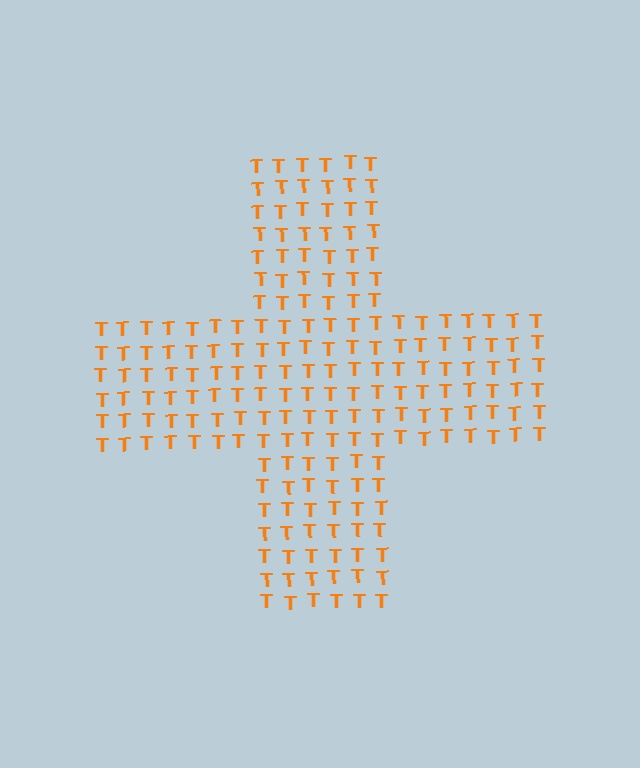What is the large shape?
The large shape is a cross.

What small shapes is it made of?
It is made of small letter T's.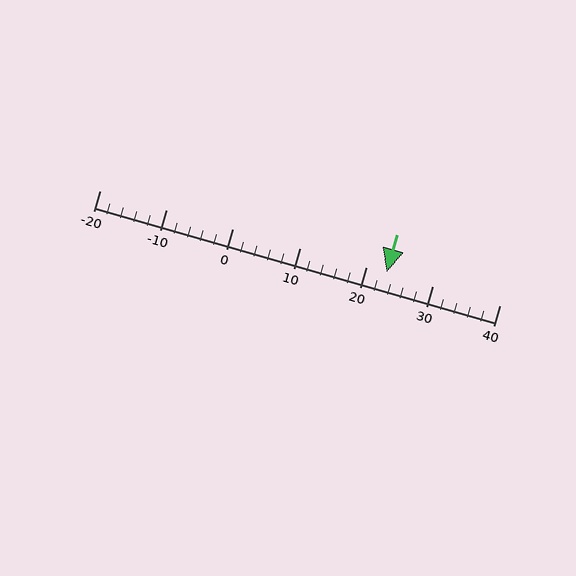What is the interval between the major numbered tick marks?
The major tick marks are spaced 10 units apart.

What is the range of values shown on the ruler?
The ruler shows values from -20 to 40.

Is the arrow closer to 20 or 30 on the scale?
The arrow is closer to 20.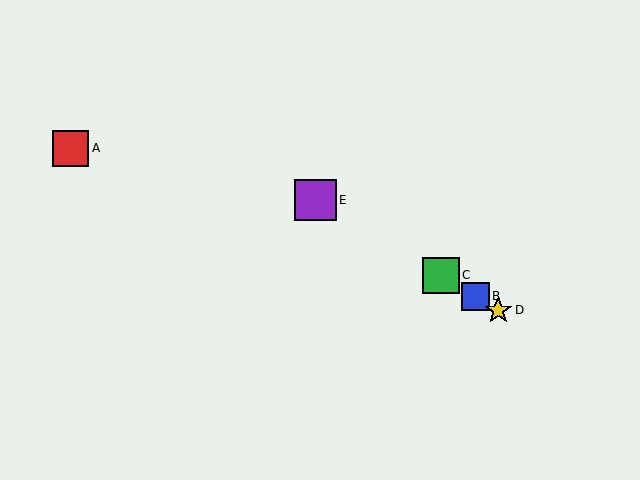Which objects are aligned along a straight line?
Objects B, C, D, E are aligned along a straight line.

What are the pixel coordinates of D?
Object D is at (498, 310).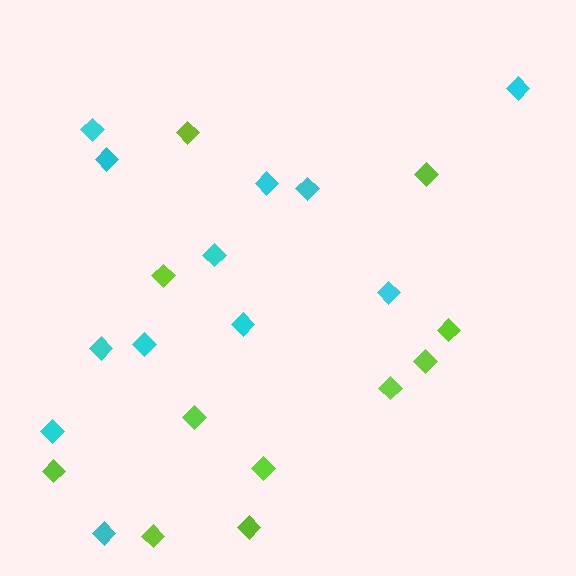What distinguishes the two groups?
There are 2 groups: one group of lime diamonds (11) and one group of cyan diamonds (12).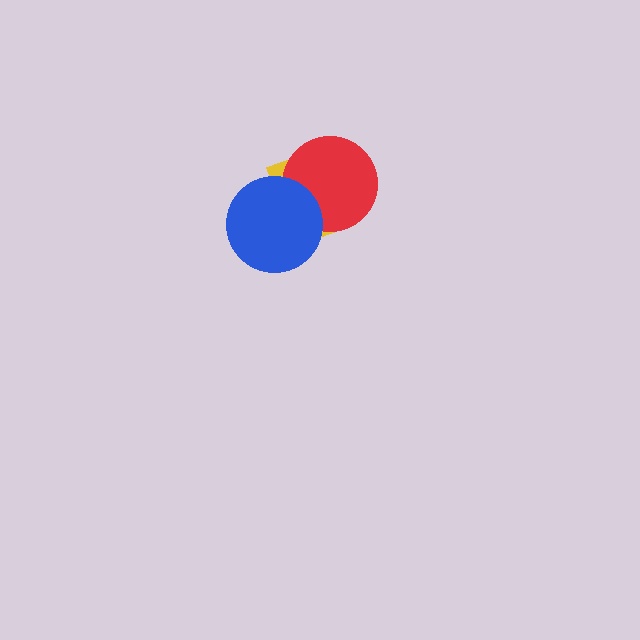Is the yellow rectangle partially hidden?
Yes, it is partially covered by another shape.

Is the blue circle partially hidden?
No, no other shape covers it.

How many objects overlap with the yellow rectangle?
2 objects overlap with the yellow rectangle.